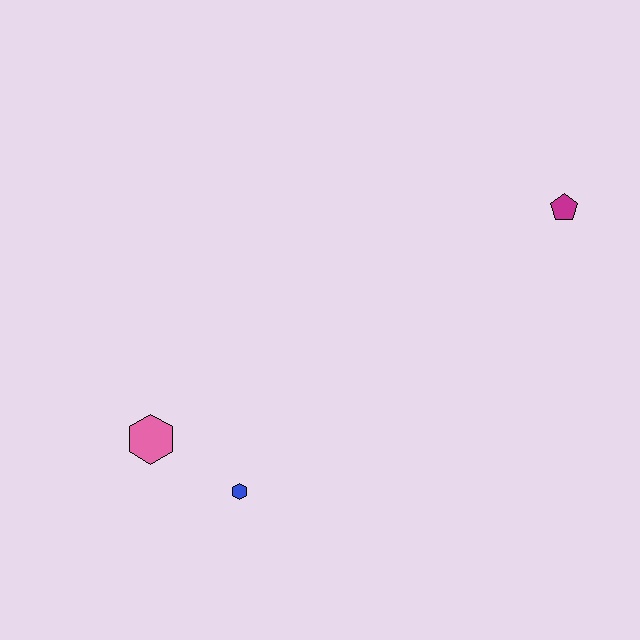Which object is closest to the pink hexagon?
The blue hexagon is closest to the pink hexagon.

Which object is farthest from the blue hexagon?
The magenta pentagon is farthest from the blue hexagon.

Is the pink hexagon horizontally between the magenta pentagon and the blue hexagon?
No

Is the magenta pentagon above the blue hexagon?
Yes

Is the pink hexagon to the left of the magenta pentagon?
Yes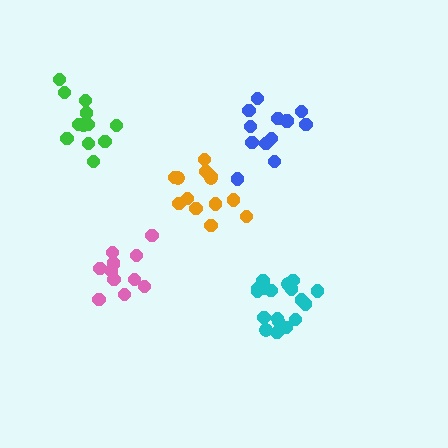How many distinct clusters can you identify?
There are 5 distinct clusters.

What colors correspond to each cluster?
The clusters are colored: cyan, blue, orange, pink, green.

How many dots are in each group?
Group 1: 18 dots, Group 2: 14 dots, Group 3: 13 dots, Group 4: 12 dots, Group 5: 12 dots (69 total).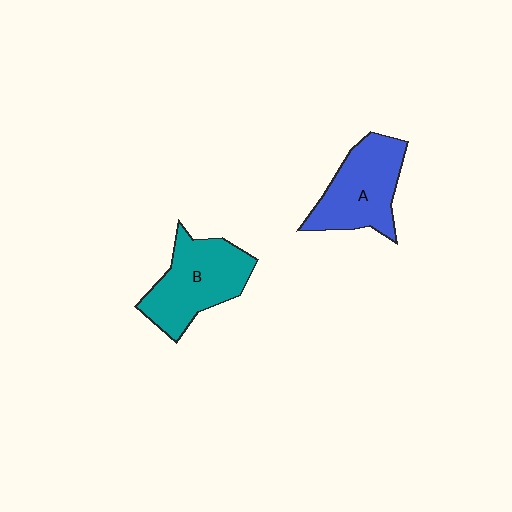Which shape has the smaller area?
Shape A (blue).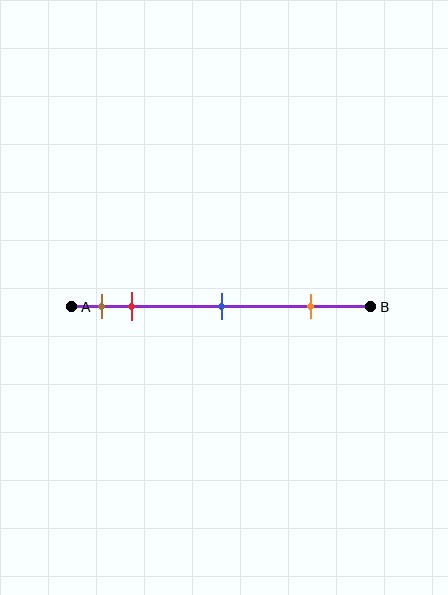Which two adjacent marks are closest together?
The brown and red marks are the closest adjacent pair.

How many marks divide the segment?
There are 4 marks dividing the segment.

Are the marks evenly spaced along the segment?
No, the marks are not evenly spaced.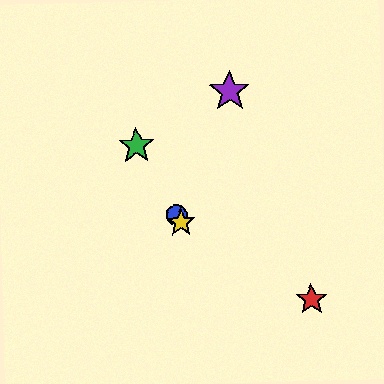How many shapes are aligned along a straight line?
3 shapes (the blue circle, the green star, the yellow star) are aligned along a straight line.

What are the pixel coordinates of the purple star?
The purple star is at (229, 91).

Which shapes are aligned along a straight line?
The blue circle, the green star, the yellow star are aligned along a straight line.